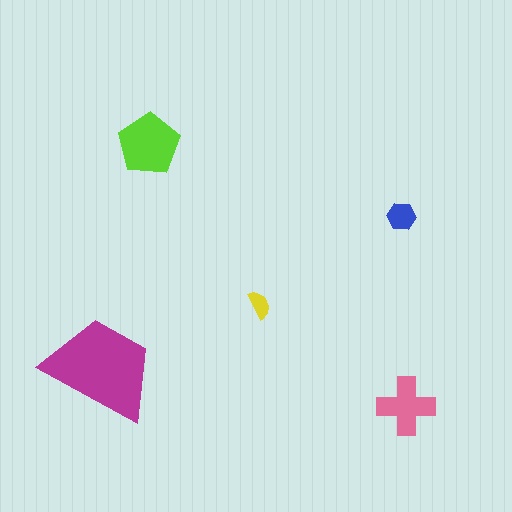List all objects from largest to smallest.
The magenta trapezoid, the lime pentagon, the pink cross, the blue hexagon, the yellow semicircle.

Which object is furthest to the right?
The pink cross is rightmost.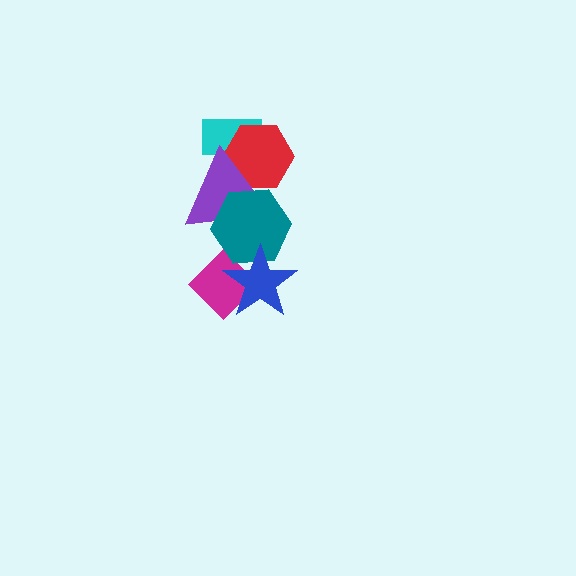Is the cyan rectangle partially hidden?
Yes, it is partially covered by another shape.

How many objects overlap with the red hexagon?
2 objects overlap with the red hexagon.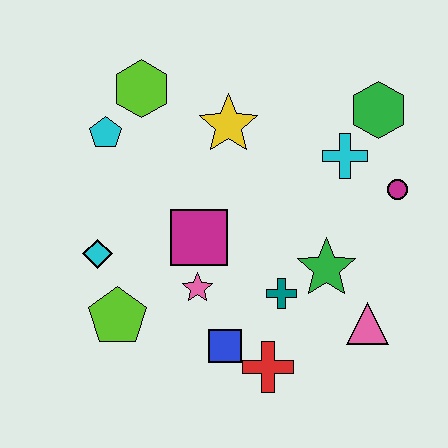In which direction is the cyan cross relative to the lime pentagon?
The cyan cross is to the right of the lime pentagon.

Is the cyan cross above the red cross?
Yes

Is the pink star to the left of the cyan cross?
Yes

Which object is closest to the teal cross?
The green star is closest to the teal cross.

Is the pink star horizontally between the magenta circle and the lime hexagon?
Yes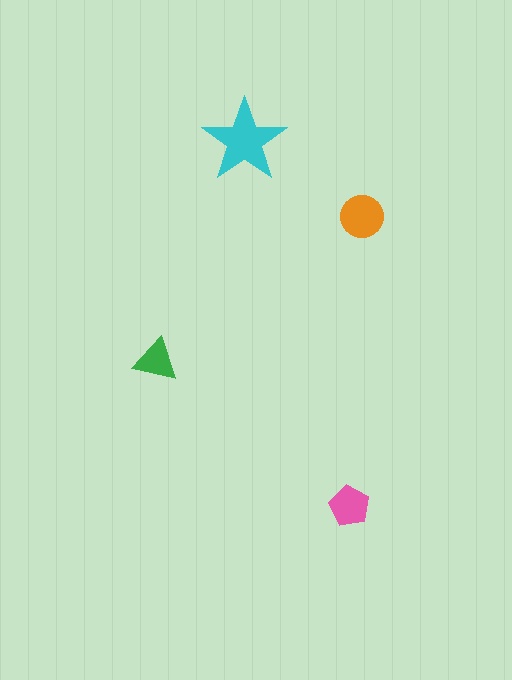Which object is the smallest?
The green triangle.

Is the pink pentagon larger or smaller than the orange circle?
Smaller.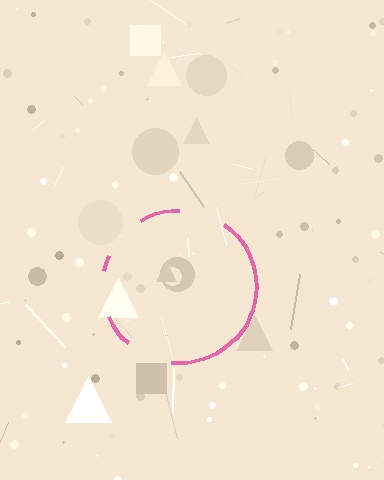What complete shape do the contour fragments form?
The contour fragments form a circle.